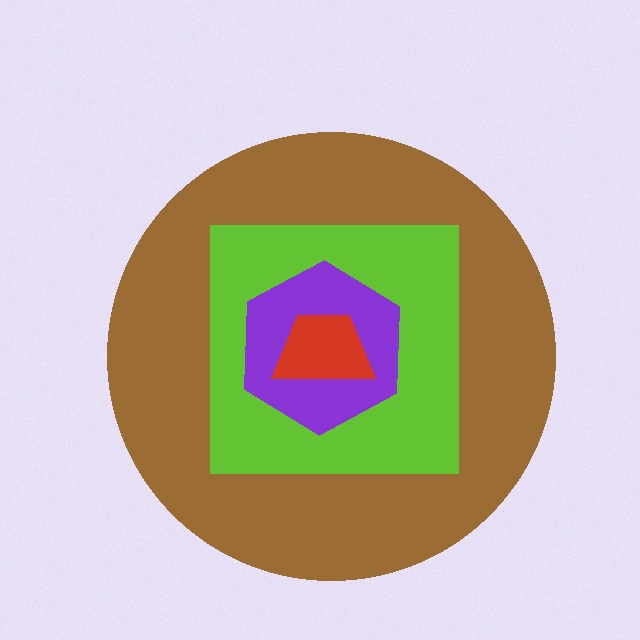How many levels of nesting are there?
4.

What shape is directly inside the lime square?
The purple hexagon.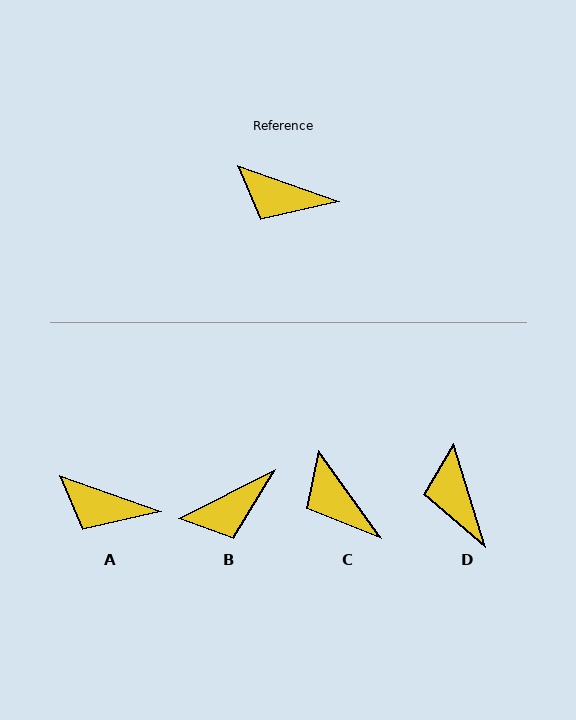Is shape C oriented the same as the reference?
No, it is off by about 35 degrees.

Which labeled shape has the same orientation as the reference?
A.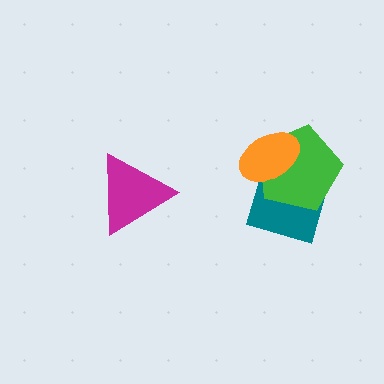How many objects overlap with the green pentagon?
2 objects overlap with the green pentagon.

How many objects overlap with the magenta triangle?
0 objects overlap with the magenta triangle.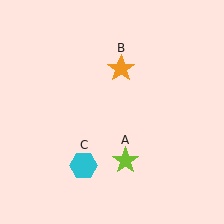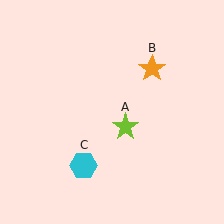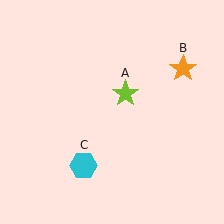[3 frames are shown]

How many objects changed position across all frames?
2 objects changed position: lime star (object A), orange star (object B).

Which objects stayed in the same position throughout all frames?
Cyan hexagon (object C) remained stationary.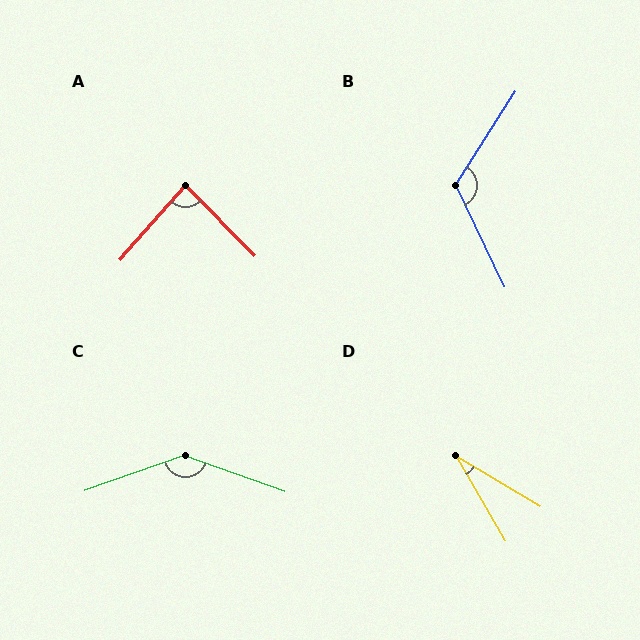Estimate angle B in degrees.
Approximately 122 degrees.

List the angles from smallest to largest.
D (29°), A (86°), B (122°), C (141°).